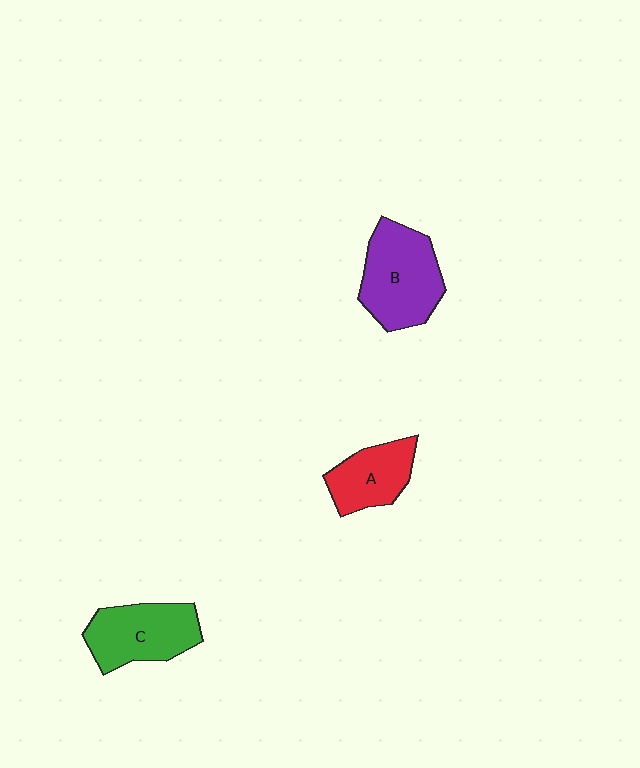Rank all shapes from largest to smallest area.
From largest to smallest: B (purple), C (green), A (red).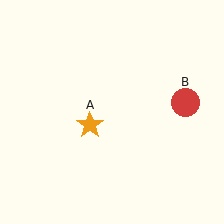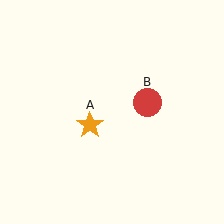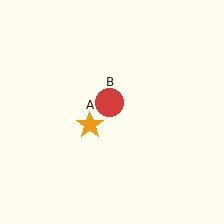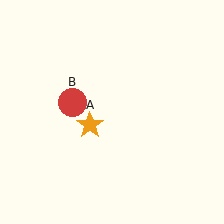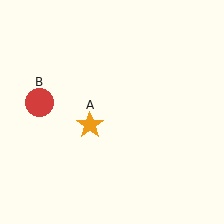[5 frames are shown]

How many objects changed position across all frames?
1 object changed position: red circle (object B).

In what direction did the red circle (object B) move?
The red circle (object B) moved left.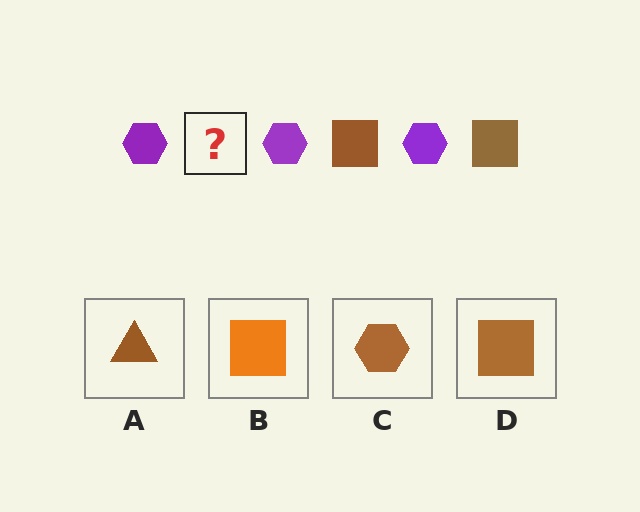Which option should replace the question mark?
Option D.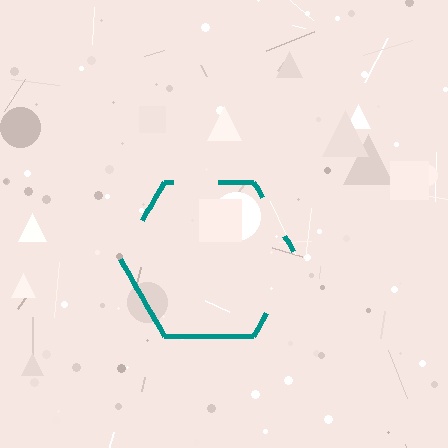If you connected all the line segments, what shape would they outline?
They would outline a hexagon.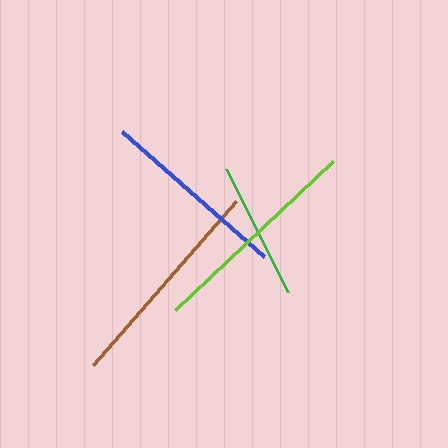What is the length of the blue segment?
The blue segment is approximately 190 pixels long.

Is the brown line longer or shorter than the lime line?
The brown line is longer than the lime line.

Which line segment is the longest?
The brown line is the longest at approximately 217 pixels.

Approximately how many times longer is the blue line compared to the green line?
The blue line is approximately 1.4 times the length of the green line.